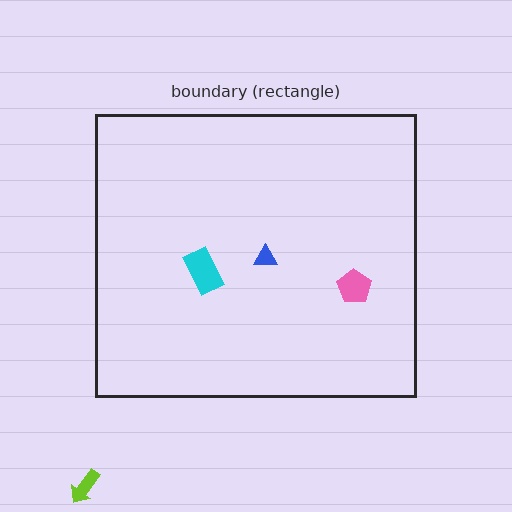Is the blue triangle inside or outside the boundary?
Inside.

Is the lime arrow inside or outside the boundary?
Outside.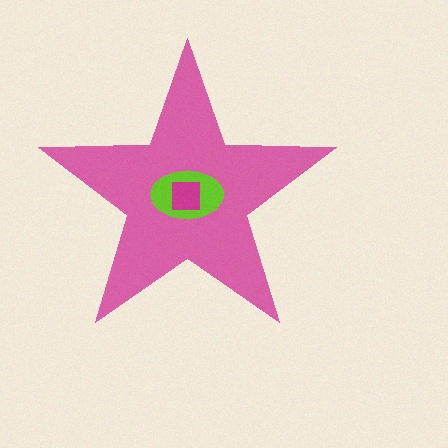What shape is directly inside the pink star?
The lime ellipse.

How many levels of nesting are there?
3.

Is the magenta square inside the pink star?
Yes.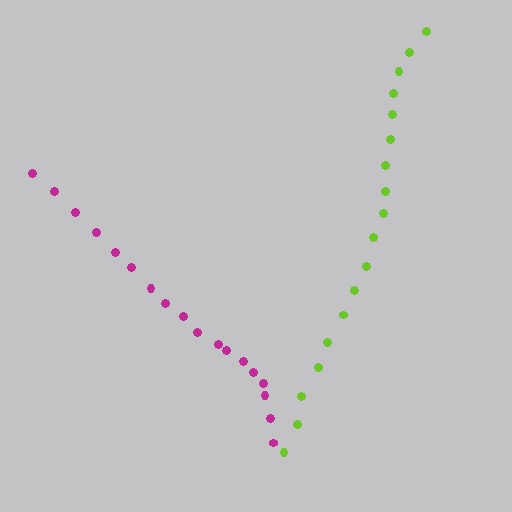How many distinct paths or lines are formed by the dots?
There are 2 distinct paths.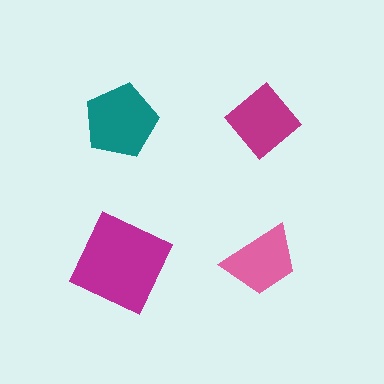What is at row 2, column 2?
A pink trapezoid.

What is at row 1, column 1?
A teal pentagon.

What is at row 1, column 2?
A magenta diamond.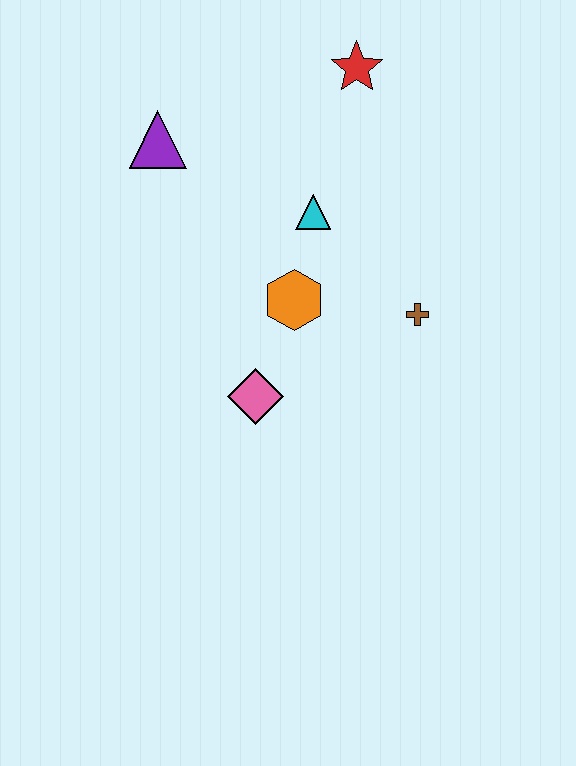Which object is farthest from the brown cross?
The purple triangle is farthest from the brown cross.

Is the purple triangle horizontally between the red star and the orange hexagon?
No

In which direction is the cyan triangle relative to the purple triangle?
The cyan triangle is to the right of the purple triangle.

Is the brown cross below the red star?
Yes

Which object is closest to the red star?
The cyan triangle is closest to the red star.